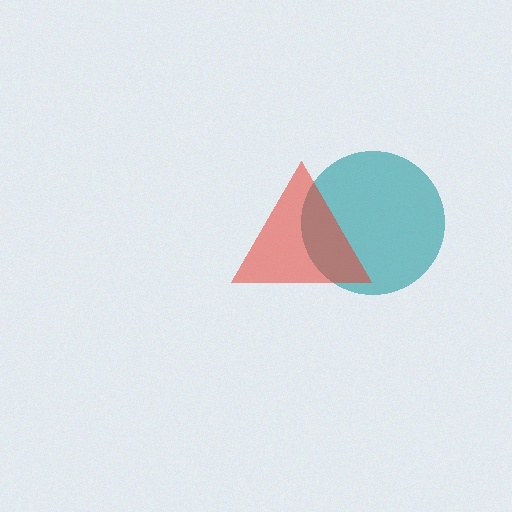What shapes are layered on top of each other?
The layered shapes are: a teal circle, a red triangle.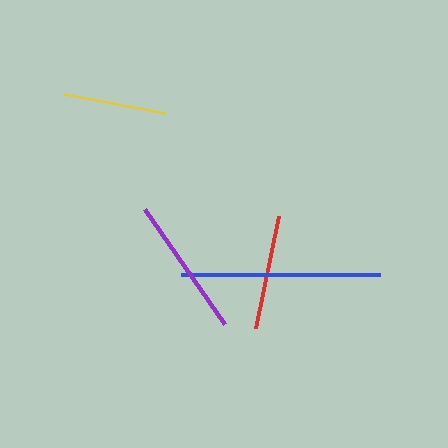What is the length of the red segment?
The red segment is approximately 114 pixels long.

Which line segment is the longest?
The blue line is the longest at approximately 199 pixels.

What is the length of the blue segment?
The blue segment is approximately 199 pixels long.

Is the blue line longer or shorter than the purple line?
The blue line is longer than the purple line.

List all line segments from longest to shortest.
From longest to shortest: blue, purple, red, yellow.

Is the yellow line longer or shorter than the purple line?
The purple line is longer than the yellow line.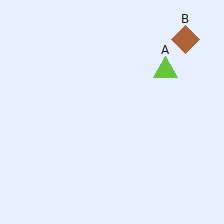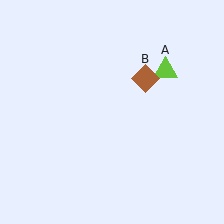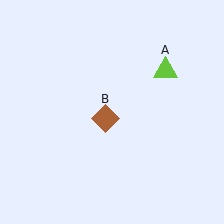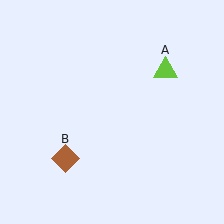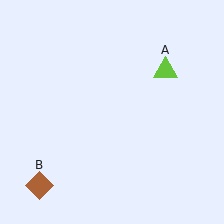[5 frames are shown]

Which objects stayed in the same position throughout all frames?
Lime triangle (object A) remained stationary.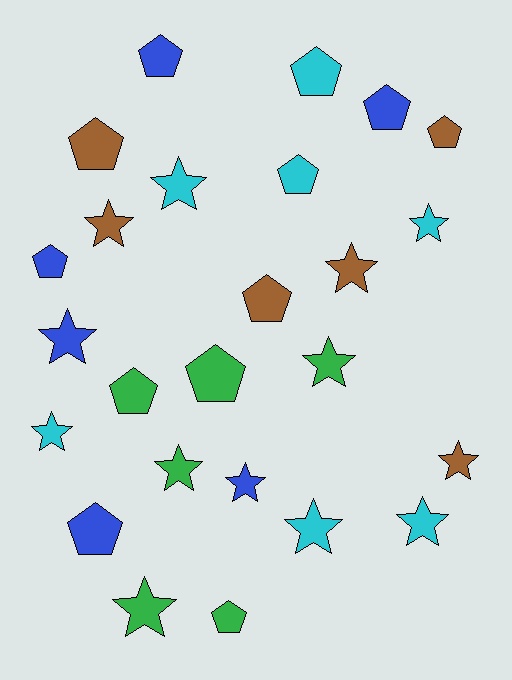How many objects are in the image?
There are 25 objects.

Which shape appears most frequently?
Star, with 13 objects.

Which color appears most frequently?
Cyan, with 7 objects.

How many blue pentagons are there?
There are 4 blue pentagons.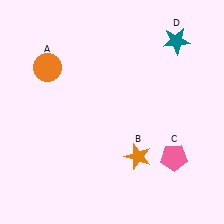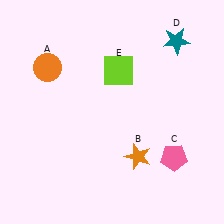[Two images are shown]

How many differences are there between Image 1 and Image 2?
There is 1 difference between the two images.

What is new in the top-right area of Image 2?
A lime square (E) was added in the top-right area of Image 2.